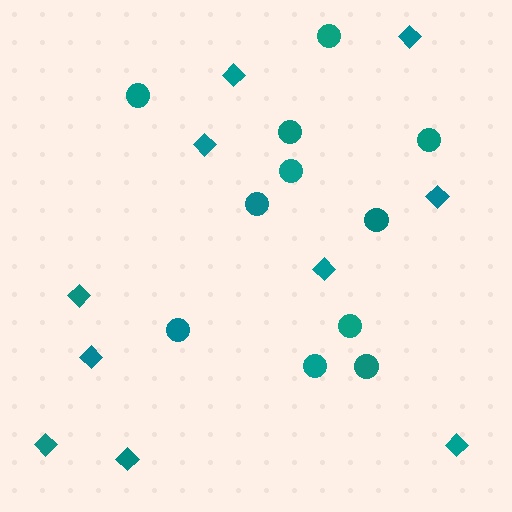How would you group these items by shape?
There are 2 groups: one group of circles (11) and one group of diamonds (10).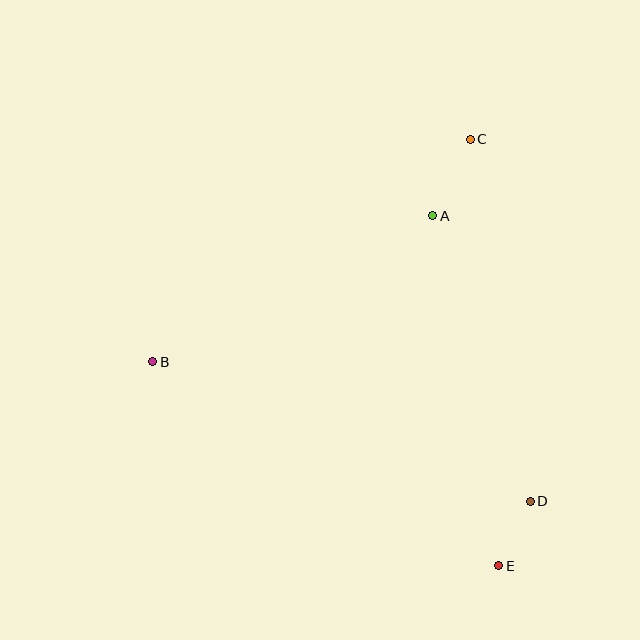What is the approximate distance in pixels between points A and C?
The distance between A and C is approximately 85 pixels.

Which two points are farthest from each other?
Points C and E are farthest from each other.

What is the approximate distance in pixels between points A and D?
The distance between A and D is approximately 302 pixels.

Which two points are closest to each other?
Points D and E are closest to each other.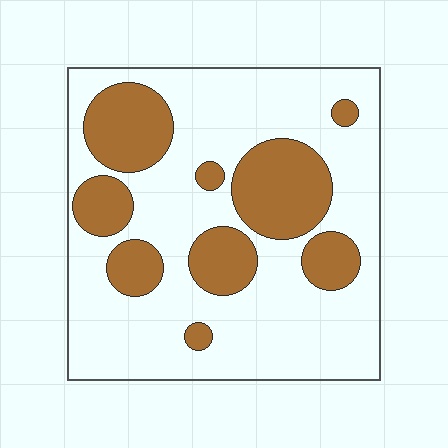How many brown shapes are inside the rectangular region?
9.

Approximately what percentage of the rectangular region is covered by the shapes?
Approximately 30%.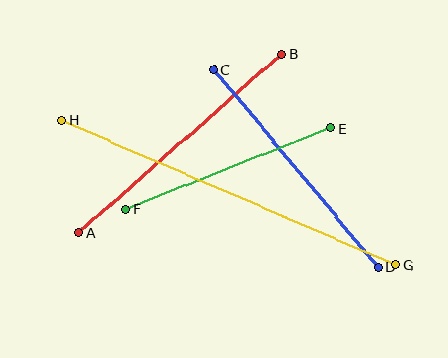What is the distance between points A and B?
The distance is approximately 270 pixels.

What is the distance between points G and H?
The distance is approximately 364 pixels.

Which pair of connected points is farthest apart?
Points G and H are farthest apart.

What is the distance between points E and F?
The distance is approximately 220 pixels.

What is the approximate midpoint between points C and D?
The midpoint is at approximately (296, 168) pixels.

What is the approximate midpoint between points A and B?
The midpoint is at approximately (180, 143) pixels.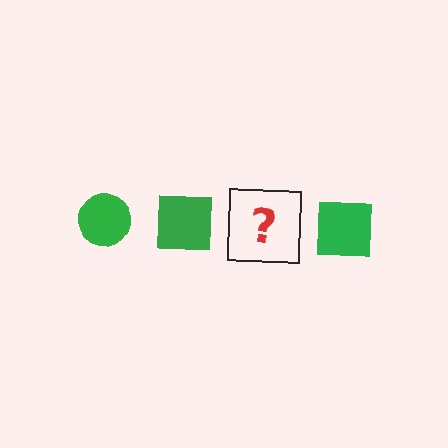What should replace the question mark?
The question mark should be replaced with a green circle.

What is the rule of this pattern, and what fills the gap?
The rule is that the pattern cycles through circle, square shapes in green. The gap should be filled with a green circle.